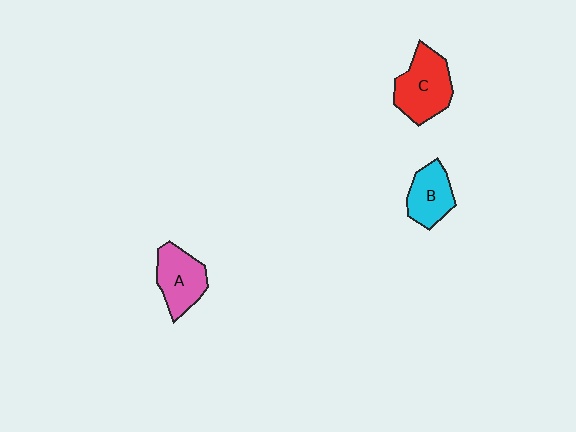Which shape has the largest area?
Shape C (red).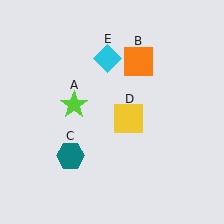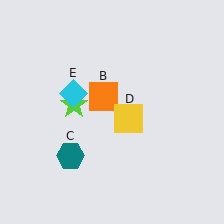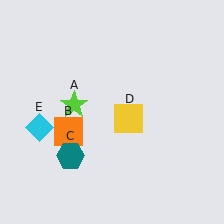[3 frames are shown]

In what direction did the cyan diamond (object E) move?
The cyan diamond (object E) moved down and to the left.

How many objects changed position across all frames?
2 objects changed position: orange square (object B), cyan diamond (object E).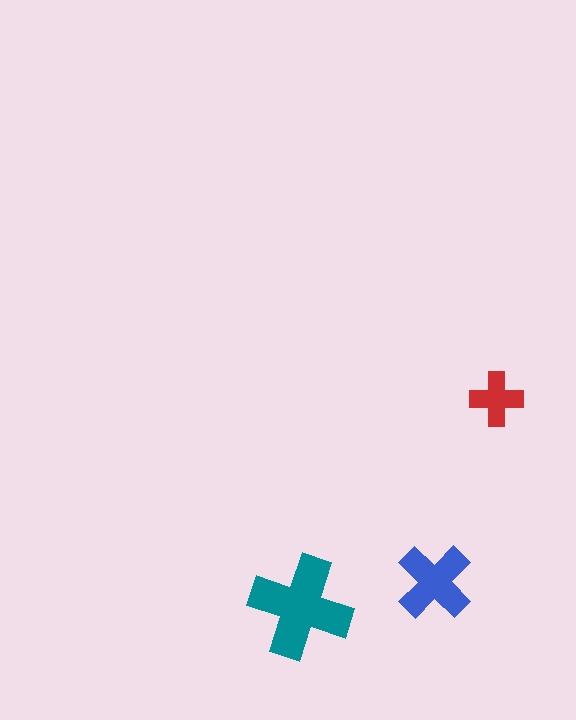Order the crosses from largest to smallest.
the teal one, the blue one, the red one.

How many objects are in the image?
There are 3 objects in the image.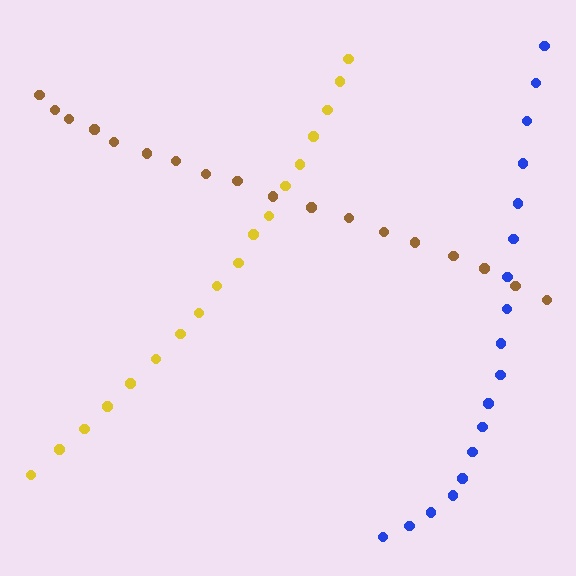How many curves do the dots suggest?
There are 3 distinct paths.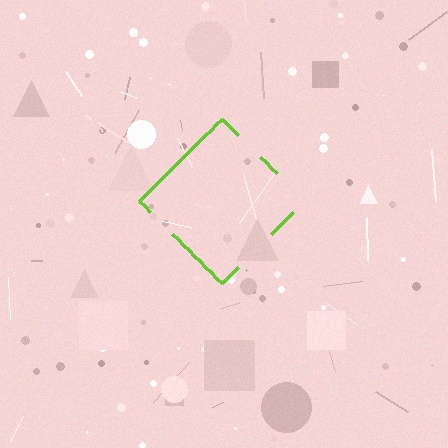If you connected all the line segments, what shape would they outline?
They would outline a diamond.